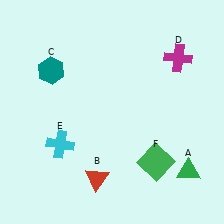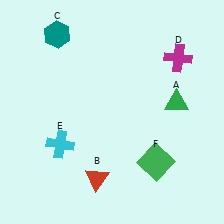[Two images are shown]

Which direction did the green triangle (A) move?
The green triangle (A) moved up.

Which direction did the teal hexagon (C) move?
The teal hexagon (C) moved up.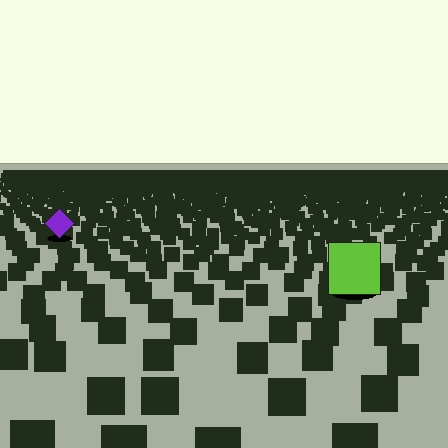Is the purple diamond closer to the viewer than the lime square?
No. The lime square is closer — you can tell from the texture gradient: the ground texture is coarser near it.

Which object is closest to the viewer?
The lime square is closest. The texture marks near it are larger and more spread out.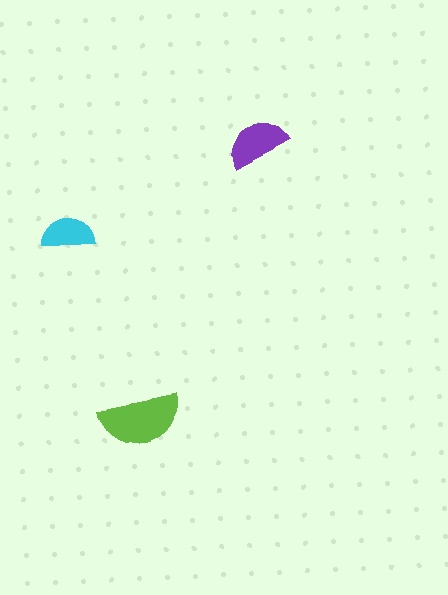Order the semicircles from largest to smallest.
the lime one, the purple one, the cyan one.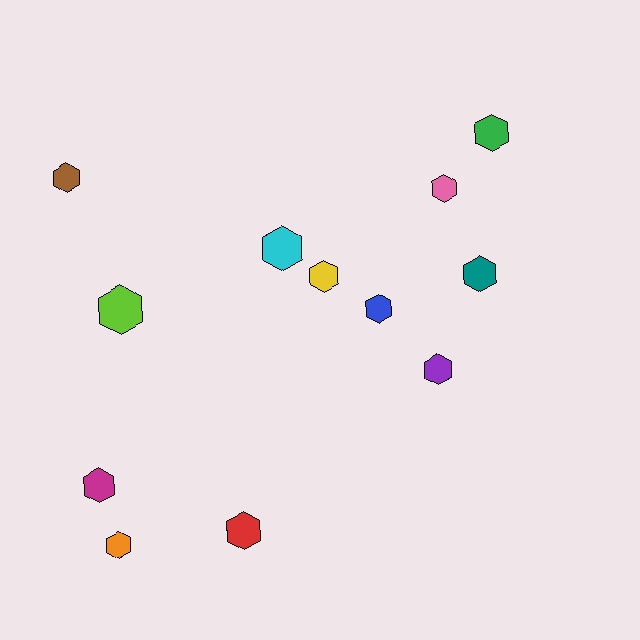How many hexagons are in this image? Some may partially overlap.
There are 12 hexagons.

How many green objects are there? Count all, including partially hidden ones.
There is 1 green object.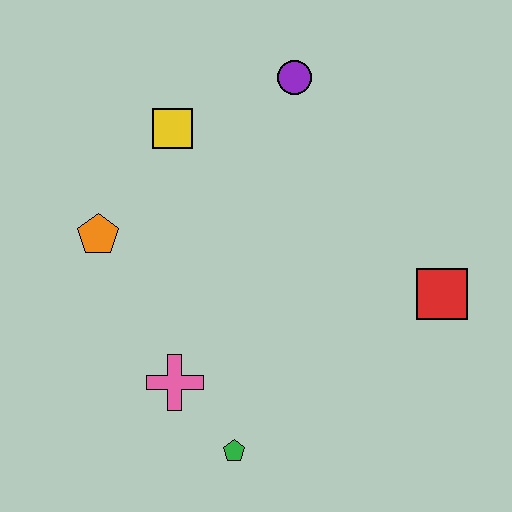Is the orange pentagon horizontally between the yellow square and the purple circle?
No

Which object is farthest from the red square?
The orange pentagon is farthest from the red square.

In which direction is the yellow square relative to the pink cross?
The yellow square is above the pink cross.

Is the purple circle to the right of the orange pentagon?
Yes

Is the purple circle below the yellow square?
No